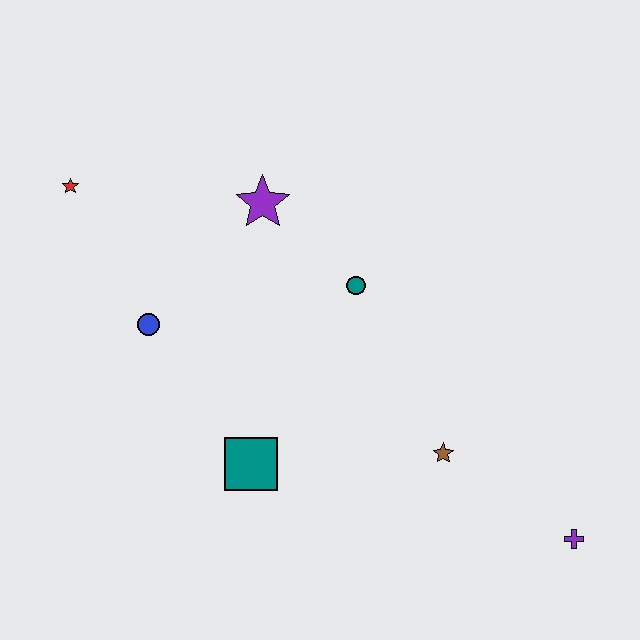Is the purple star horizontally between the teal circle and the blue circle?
Yes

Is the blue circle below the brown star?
No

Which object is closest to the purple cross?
The brown star is closest to the purple cross.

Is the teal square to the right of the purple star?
No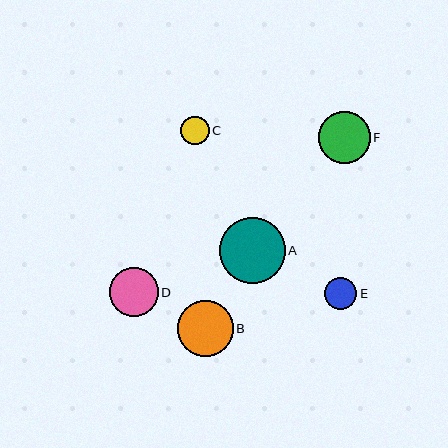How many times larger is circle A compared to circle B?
Circle A is approximately 1.2 times the size of circle B.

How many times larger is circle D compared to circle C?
Circle D is approximately 1.7 times the size of circle C.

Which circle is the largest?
Circle A is the largest with a size of approximately 66 pixels.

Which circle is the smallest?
Circle C is the smallest with a size of approximately 28 pixels.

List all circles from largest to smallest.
From largest to smallest: A, B, F, D, E, C.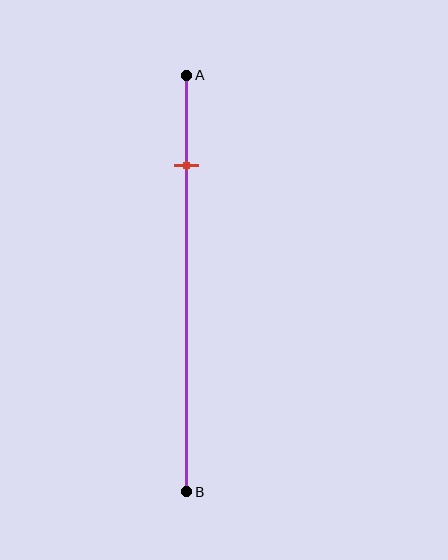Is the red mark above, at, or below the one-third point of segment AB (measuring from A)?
The red mark is above the one-third point of segment AB.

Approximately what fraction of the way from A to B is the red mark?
The red mark is approximately 20% of the way from A to B.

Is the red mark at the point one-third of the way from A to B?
No, the mark is at about 20% from A, not at the 33% one-third point.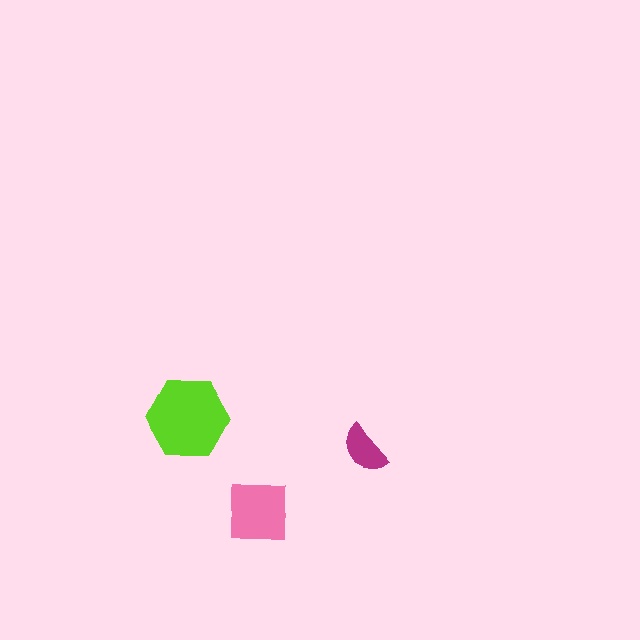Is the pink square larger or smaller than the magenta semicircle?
Larger.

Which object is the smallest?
The magenta semicircle.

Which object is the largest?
The lime hexagon.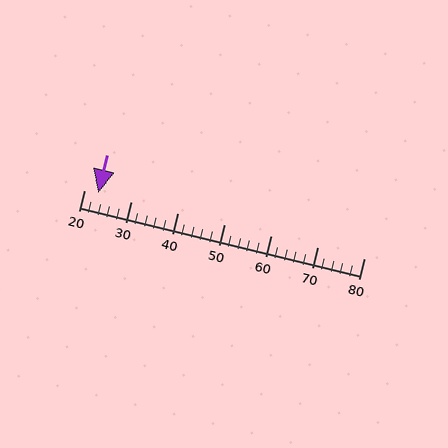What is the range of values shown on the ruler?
The ruler shows values from 20 to 80.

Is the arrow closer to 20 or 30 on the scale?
The arrow is closer to 20.